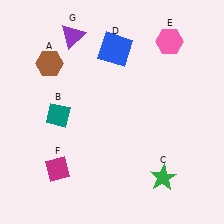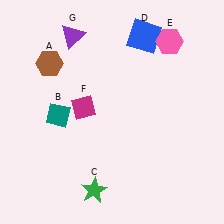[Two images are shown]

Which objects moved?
The objects that moved are: the green star (C), the blue square (D), the magenta diamond (F).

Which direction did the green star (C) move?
The green star (C) moved left.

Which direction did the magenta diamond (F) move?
The magenta diamond (F) moved up.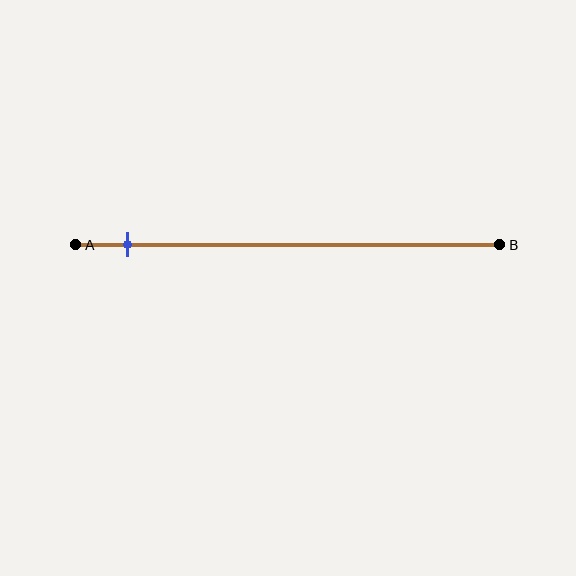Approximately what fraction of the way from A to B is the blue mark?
The blue mark is approximately 10% of the way from A to B.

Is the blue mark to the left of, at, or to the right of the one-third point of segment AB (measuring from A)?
The blue mark is to the left of the one-third point of segment AB.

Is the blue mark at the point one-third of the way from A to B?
No, the mark is at about 10% from A, not at the 33% one-third point.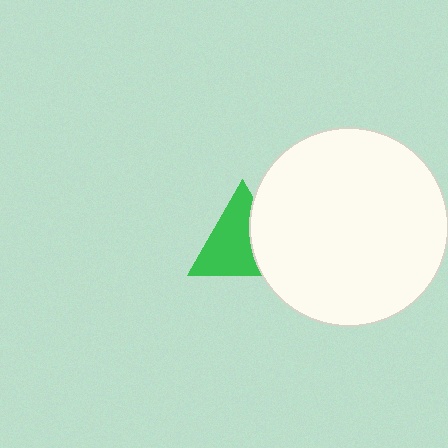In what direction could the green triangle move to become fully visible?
The green triangle could move left. That would shift it out from behind the white circle entirely.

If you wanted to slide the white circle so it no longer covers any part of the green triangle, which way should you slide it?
Slide it right — that is the most direct way to separate the two shapes.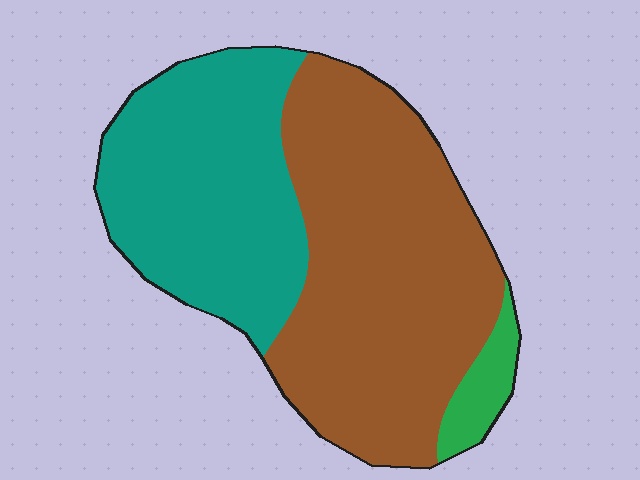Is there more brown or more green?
Brown.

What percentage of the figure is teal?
Teal covers 39% of the figure.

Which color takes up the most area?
Brown, at roughly 55%.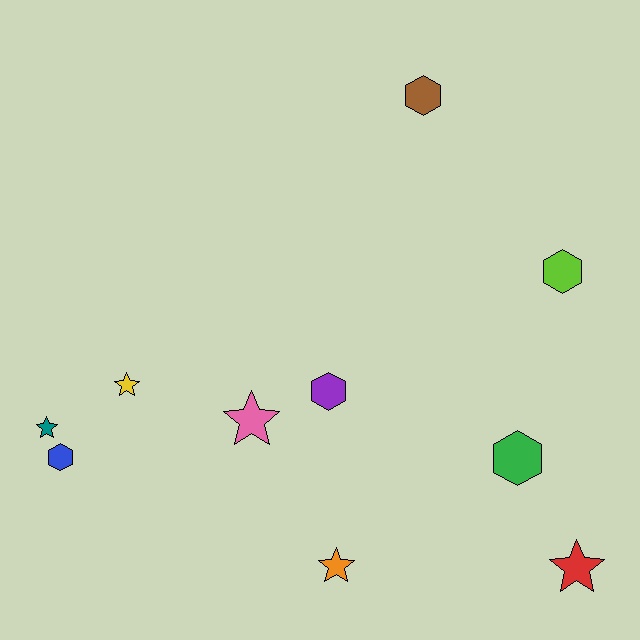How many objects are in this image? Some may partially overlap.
There are 10 objects.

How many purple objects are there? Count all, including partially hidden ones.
There is 1 purple object.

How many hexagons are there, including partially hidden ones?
There are 5 hexagons.